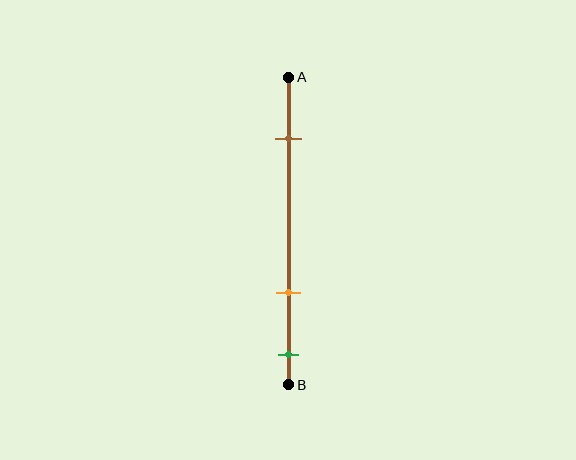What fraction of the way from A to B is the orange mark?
The orange mark is approximately 70% (0.7) of the way from A to B.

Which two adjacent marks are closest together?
The orange and green marks are the closest adjacent pair.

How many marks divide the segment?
There are 3 marks dividing the segment.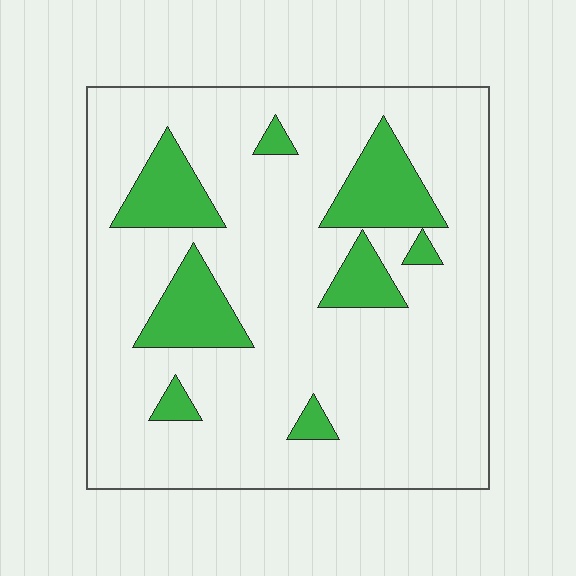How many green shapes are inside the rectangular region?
8.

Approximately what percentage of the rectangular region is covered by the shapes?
Approximately 15%.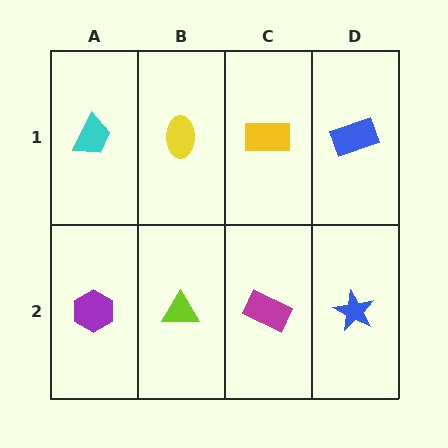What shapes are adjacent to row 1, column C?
A magenta rectangle (row 2, column C), a yellow ellipse (row 1, column B), a blue rectangle (row 1, column D).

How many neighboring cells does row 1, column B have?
3.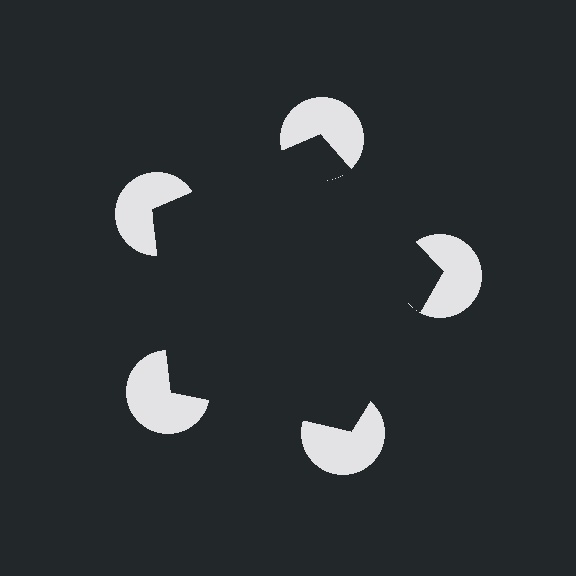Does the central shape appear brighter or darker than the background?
It typically appears slightly darker than the background, even though no actual brightness change is drawn.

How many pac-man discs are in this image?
There are 5 — one at each vertex of the illusory pentagon.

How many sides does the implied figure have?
5 sides.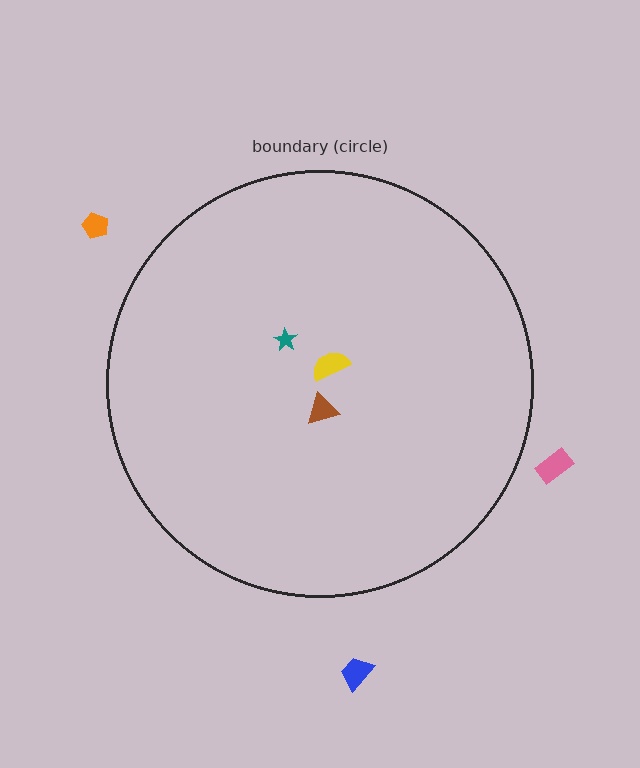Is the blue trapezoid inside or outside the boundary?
Outside.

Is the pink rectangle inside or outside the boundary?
Outside.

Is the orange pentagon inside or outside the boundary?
Outside.